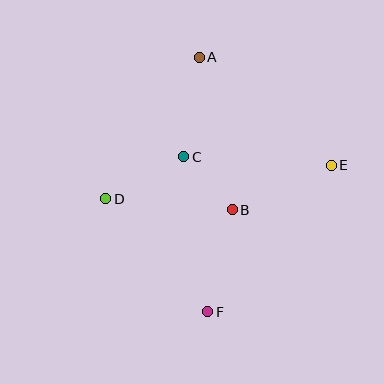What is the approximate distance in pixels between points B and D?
The distance between B and D is approximately 127 pixels.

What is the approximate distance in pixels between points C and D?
The distance between C and D is approximately 89 pixels.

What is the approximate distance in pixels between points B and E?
The distance between B and E is approximately 109 pixels.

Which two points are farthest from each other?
Points A and F are farthest from each other.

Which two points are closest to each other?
Points B and C are closest to each other.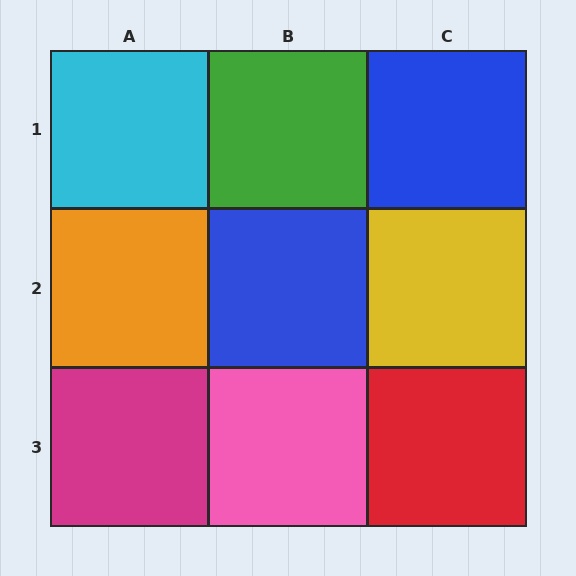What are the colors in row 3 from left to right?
Magenta, pink, red.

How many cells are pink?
1 cell is pink.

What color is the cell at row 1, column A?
Cyan.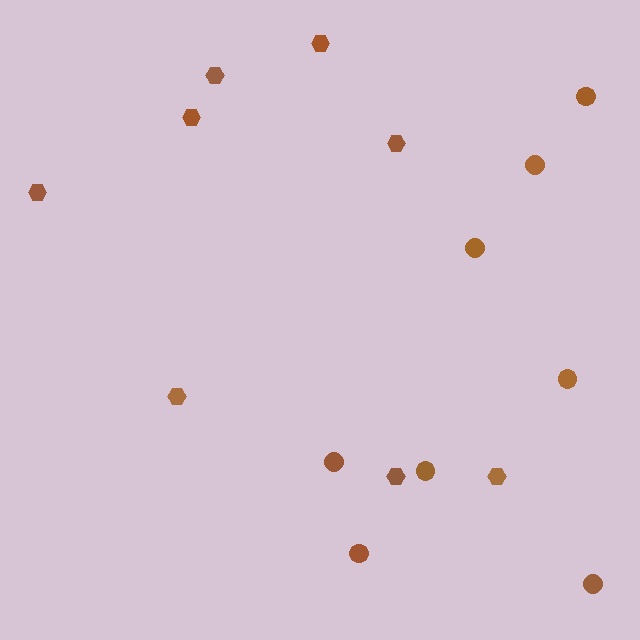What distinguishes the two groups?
There are 2 groups: one group of hexagons (8) and one group of circles (8).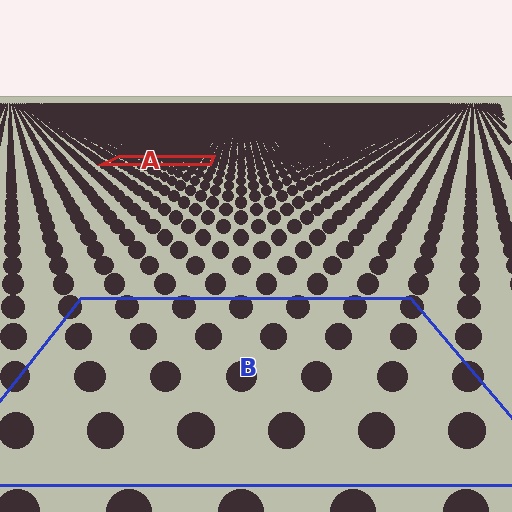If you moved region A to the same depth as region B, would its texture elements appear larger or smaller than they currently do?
They would appear larger. At a closer depth, the same texture elements are projected at a bigger on-screen size.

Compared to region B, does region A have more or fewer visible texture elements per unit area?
Region A has more texture elements per unit area — they are packed more densely because it is farther away.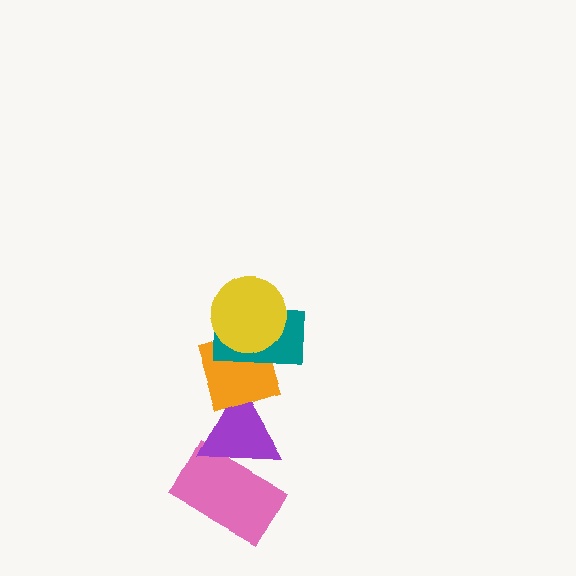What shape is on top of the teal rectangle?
The yellow circle is on top of the teal rectangle.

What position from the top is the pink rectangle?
The pink rectangle is 5th from the top.